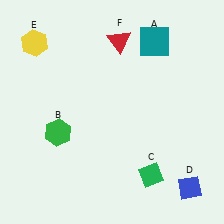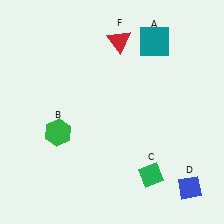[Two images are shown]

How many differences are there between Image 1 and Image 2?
There is 1 difference between the two images.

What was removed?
The yellow hexagon (E) was removed in Image 2.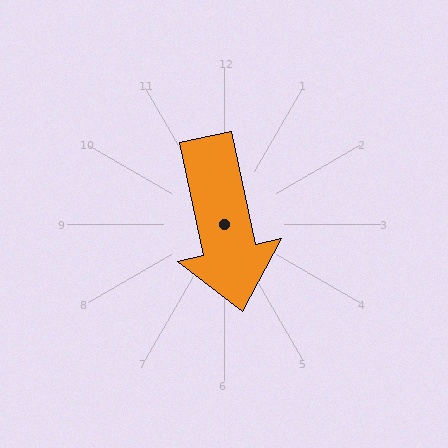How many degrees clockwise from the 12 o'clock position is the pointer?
Approximately 168 degrees.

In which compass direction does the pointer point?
South.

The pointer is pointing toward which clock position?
Roughly 6 o'clock.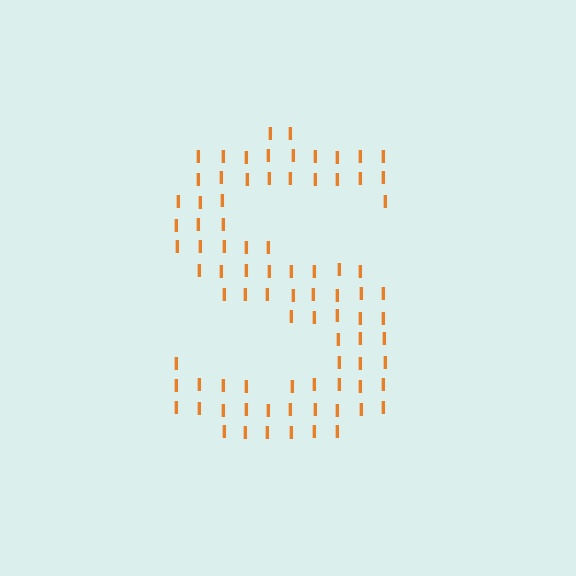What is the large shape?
The large shape is the letter S.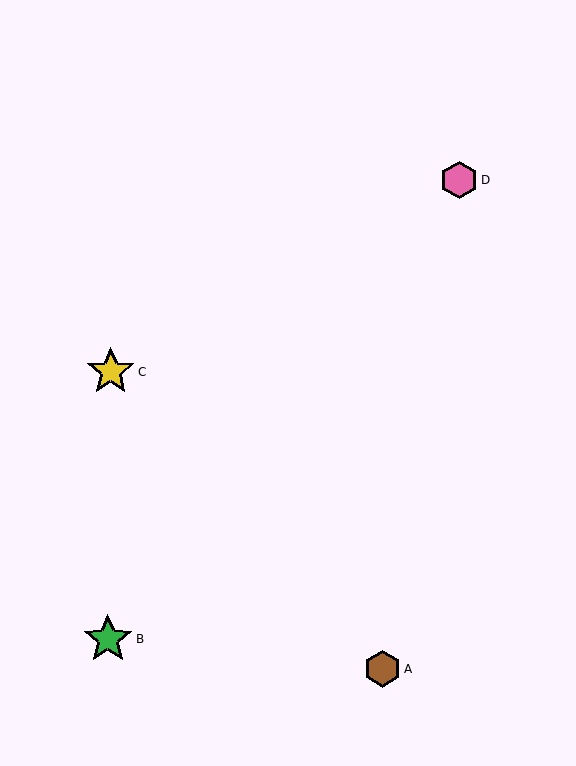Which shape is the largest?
The green star (labeled B) is the largest.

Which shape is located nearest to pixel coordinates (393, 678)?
The brown hexagon (labeled A) at (383, 669) is nearest to that location.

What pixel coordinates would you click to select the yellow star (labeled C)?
Click at (111, 372) to select the yellow star C.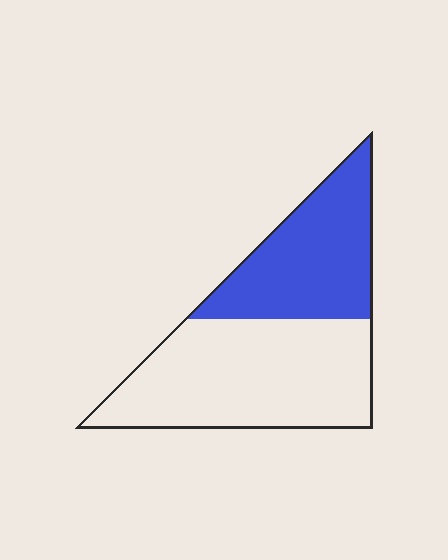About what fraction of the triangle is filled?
About two fifths (2/5).